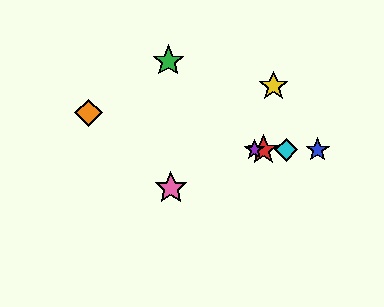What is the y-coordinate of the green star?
The green star is at y≈61.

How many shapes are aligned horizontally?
4 shapes (the red star, the blue star, the purple star, the cyan diamond) are aligned horizontally.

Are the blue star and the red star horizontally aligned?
Yes, both are at y≈150.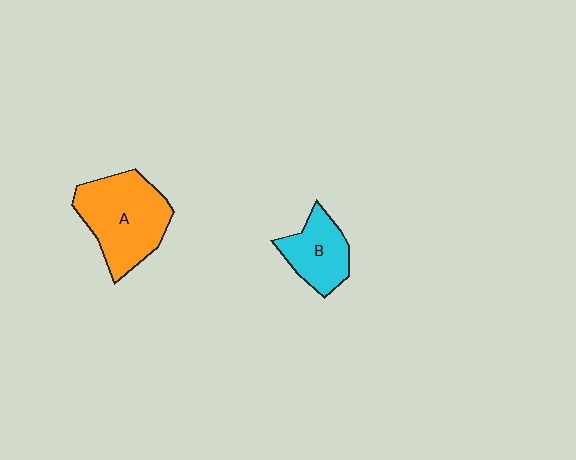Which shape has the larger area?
Shape A (orange).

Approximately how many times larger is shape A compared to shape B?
Approximately 1.7 times.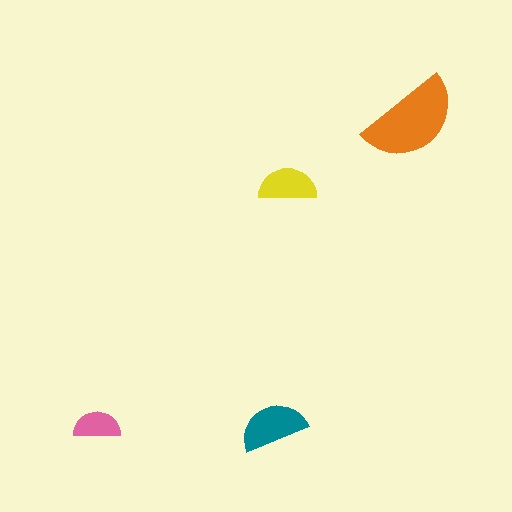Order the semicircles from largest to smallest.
the orange one, the teal one, the yellow one, the pink one.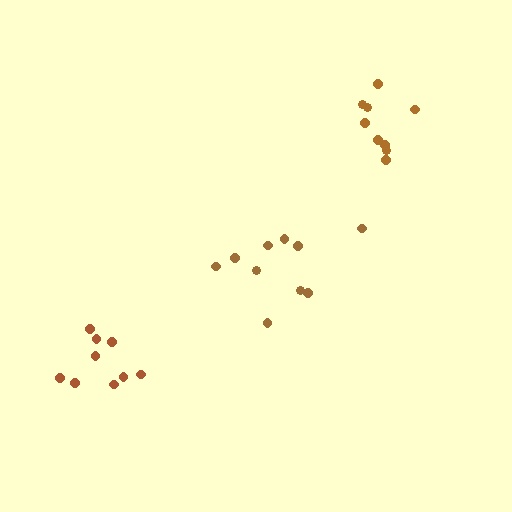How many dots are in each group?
Group 1: 10 dots, Group 2: 9 dots, Group 3: 9 dots (28 total).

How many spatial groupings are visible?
There are 3 spatial groupings.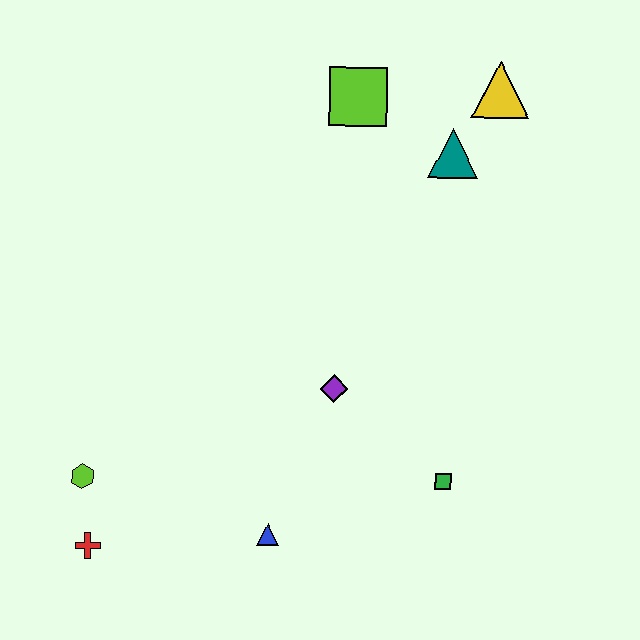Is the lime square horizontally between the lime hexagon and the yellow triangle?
Yes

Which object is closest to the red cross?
The lime hexagon is closest to the red cross.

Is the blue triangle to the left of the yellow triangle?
Yes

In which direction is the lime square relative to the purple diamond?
The lime square is above the purple diamond.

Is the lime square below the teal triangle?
No